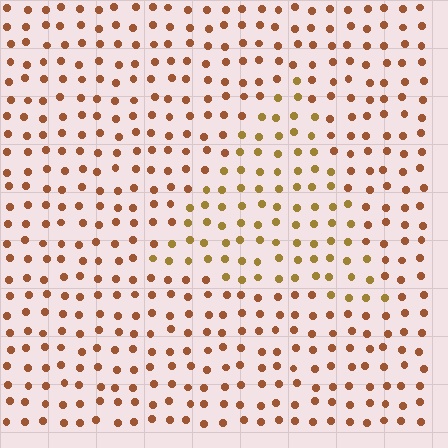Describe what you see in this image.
The image is filled with small brown elements in a uniform arrangement. A triangle-shaped region is visible where the elements are tinted to a slightly different hue, forming a subtle color boundary.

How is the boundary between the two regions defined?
The boundary is defined purely by a slight shift in hue (about 26 degrees). Spacing, size, and orientation are identical on both sides.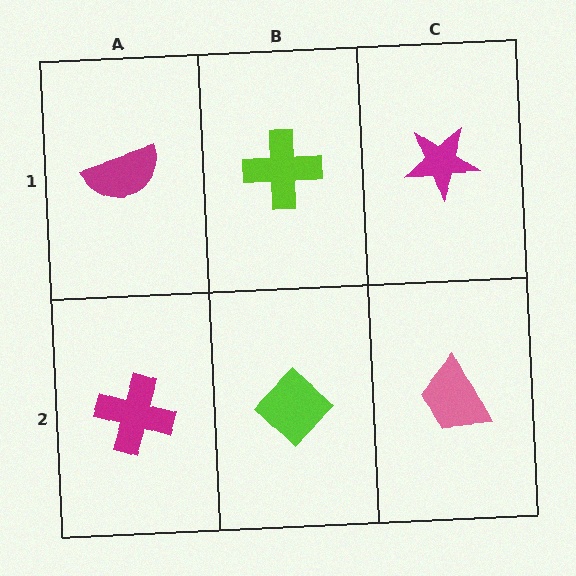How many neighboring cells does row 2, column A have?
2.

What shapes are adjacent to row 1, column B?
A lime diamond (row 2, column B), a magenta semicircle (row 1, column A), a magenta star (row 1, column C).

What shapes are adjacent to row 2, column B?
A lime cross (row 1, column B), a magenta cross (row 2, column A), a pink trapezoid (row 2, column C).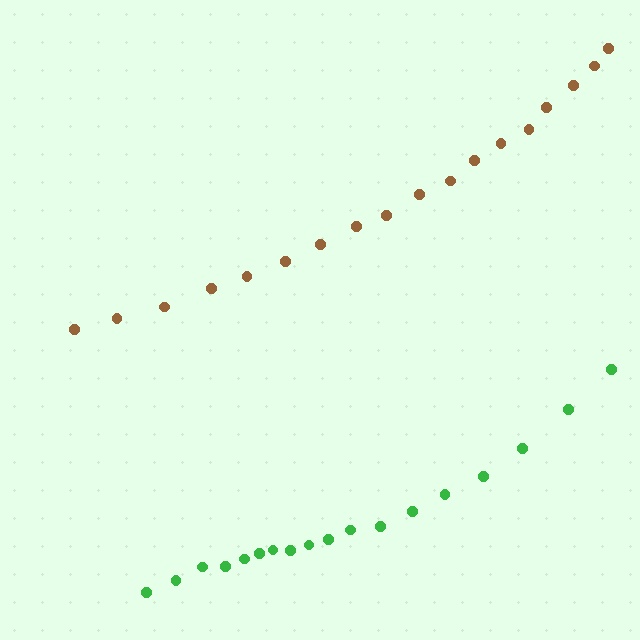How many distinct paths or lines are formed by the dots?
There are 2 distinct paths.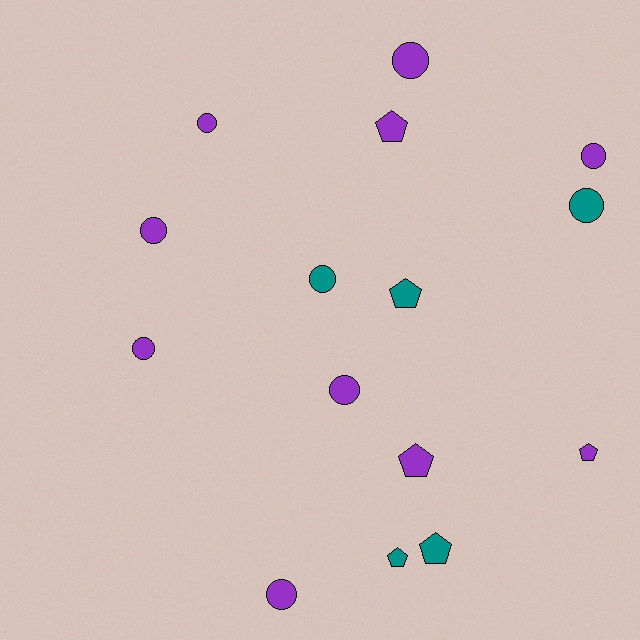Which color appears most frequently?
Purple, with 10 objects.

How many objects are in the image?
There are 15 objects.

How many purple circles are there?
There are 7 purple circles.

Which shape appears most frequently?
Circle, with 9 objects.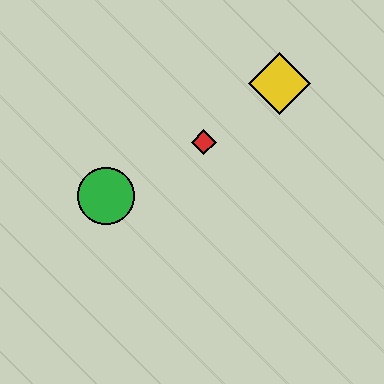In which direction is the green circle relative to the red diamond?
The green circle is to the left of the red diamond.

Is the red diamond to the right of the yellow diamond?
No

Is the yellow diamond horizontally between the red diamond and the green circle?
No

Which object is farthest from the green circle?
The yellow diamond is farthest from the green circle.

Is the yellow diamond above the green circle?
Yes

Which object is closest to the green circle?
The red diamond is closest to the green circle.